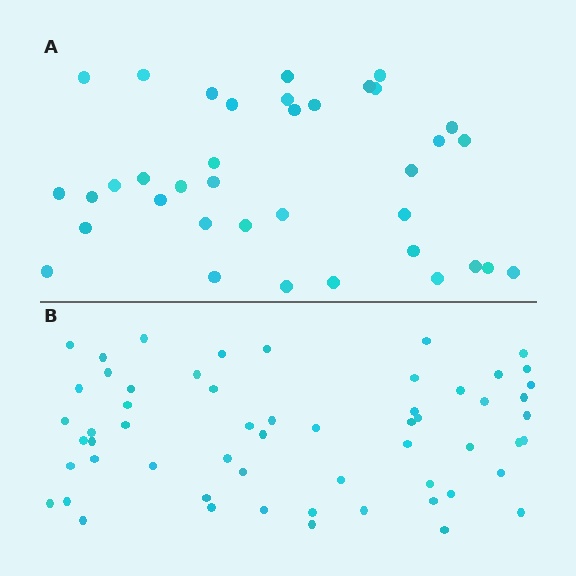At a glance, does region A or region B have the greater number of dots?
Region B (the bottom region) has more dots.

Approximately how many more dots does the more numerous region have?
Region B has approximately 20 more dots than region A.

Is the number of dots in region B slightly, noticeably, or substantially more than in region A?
Region B has substantially more. The ratio is roughly 1.6 to 1.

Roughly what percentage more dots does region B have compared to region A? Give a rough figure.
About 55% more.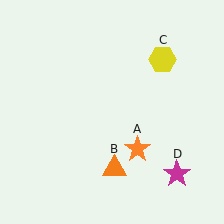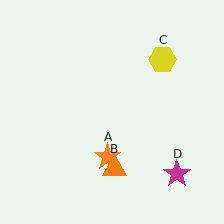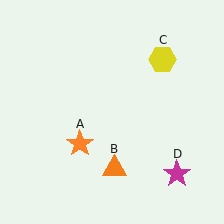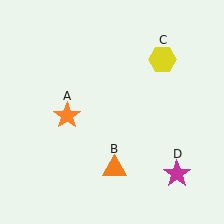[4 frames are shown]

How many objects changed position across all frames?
1 object changed position: orange star (object A).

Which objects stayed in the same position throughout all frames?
Orange triangle (object B) and yellow hexagon (object C) and magenta star (object D) remained stationary.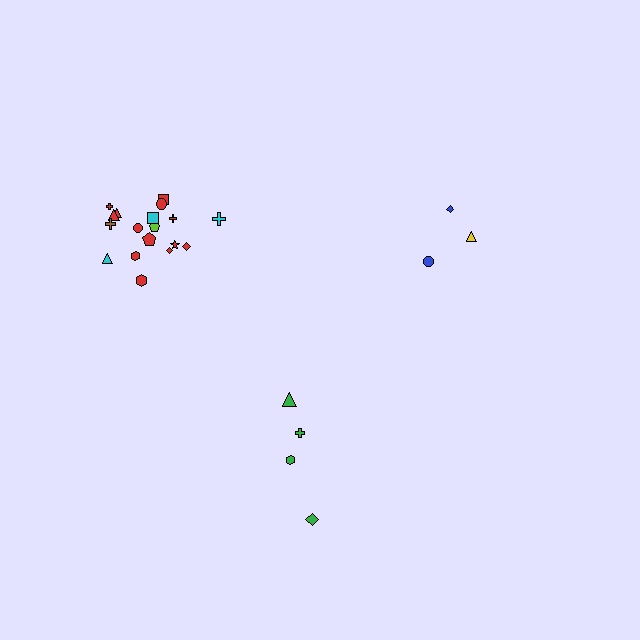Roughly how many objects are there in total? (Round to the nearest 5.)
Roughly 25 objects in total.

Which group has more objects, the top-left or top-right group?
The top-left group.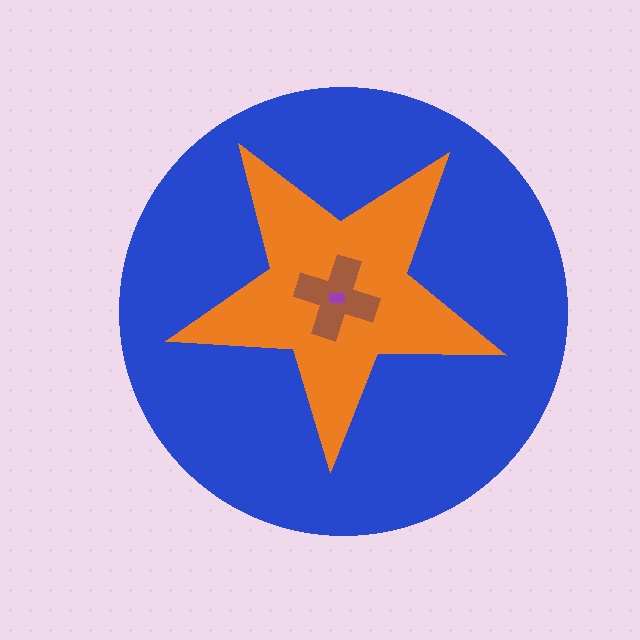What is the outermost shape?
The blue circle.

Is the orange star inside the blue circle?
Yes.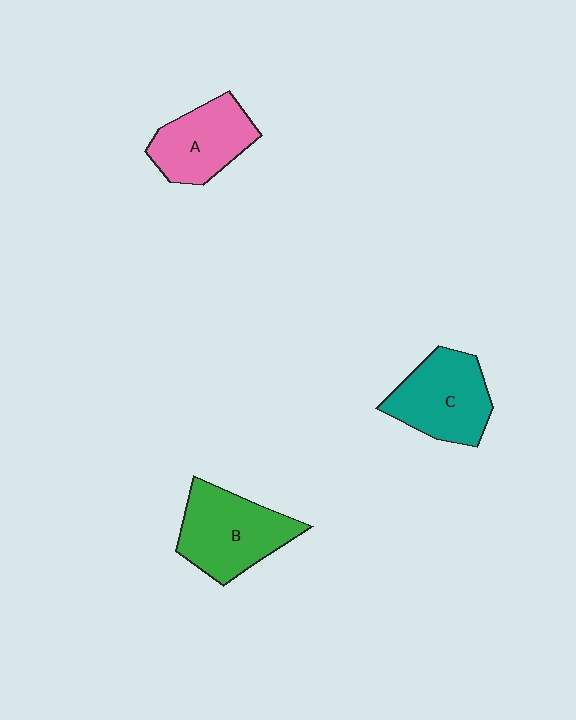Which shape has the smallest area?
Shape A (pink).